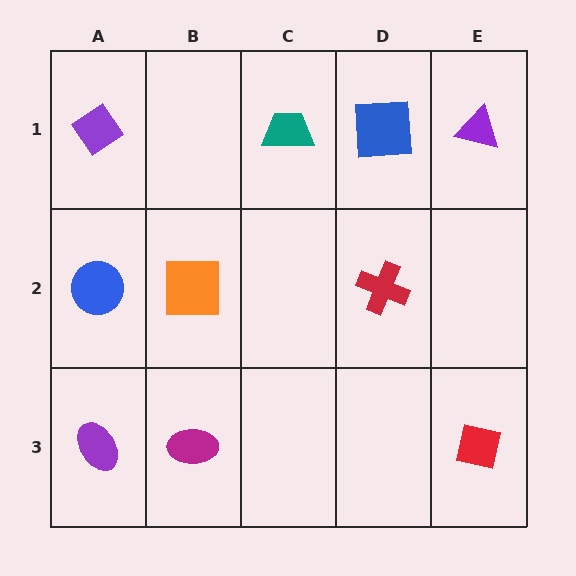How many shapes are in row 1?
4 shapes.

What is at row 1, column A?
A purple diamond.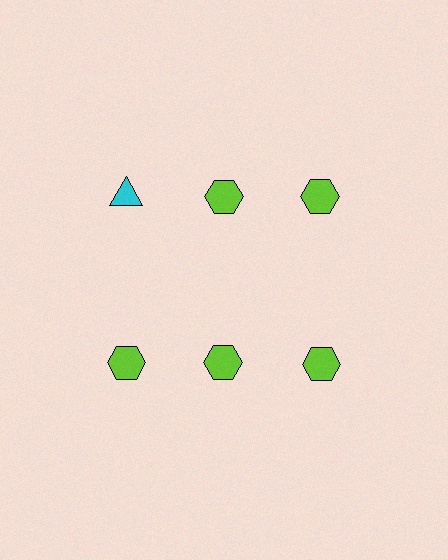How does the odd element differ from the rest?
It differs in both color (cyan instead of lime) and shape (triangle instead of hexagon).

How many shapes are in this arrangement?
There are 6 shapes arranged in a grid pattern.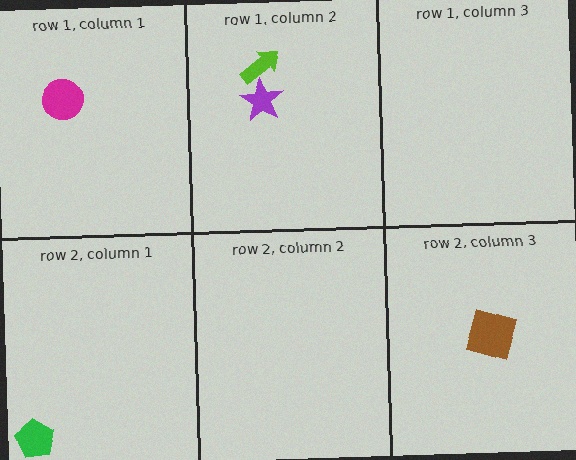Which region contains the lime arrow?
The row 1, column 2 region.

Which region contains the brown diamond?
The row 2, column 3 region.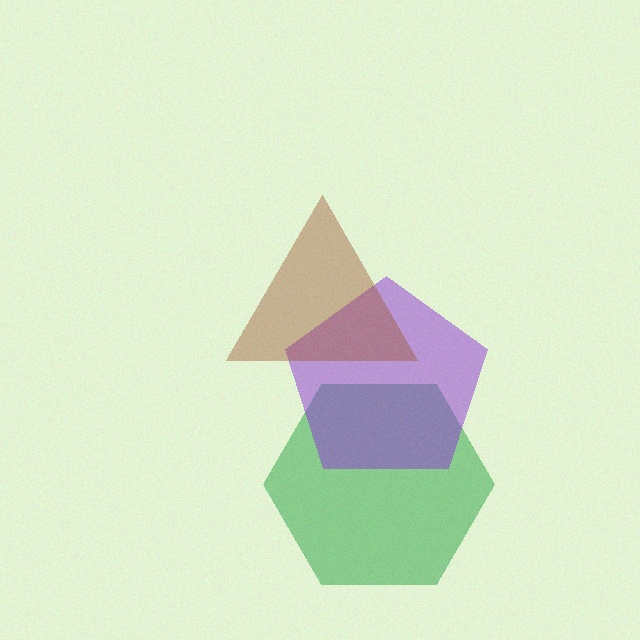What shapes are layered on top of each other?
The layered shapes are: a green hexagon, a purple pentagon, a brown triangle.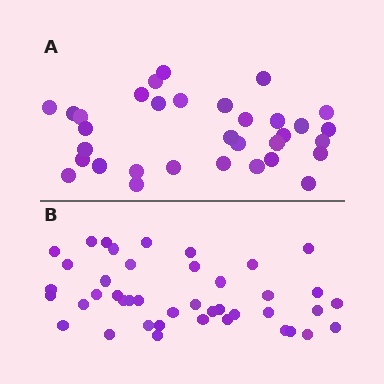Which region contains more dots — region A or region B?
Region B (the bottom region) has more dots.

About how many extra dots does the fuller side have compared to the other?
Region B has roughly 8 or so more dots than region A.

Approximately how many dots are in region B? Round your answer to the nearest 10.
About 40 dots. (The exact count is 42, which rounds to 40.)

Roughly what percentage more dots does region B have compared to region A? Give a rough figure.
About 25% more.